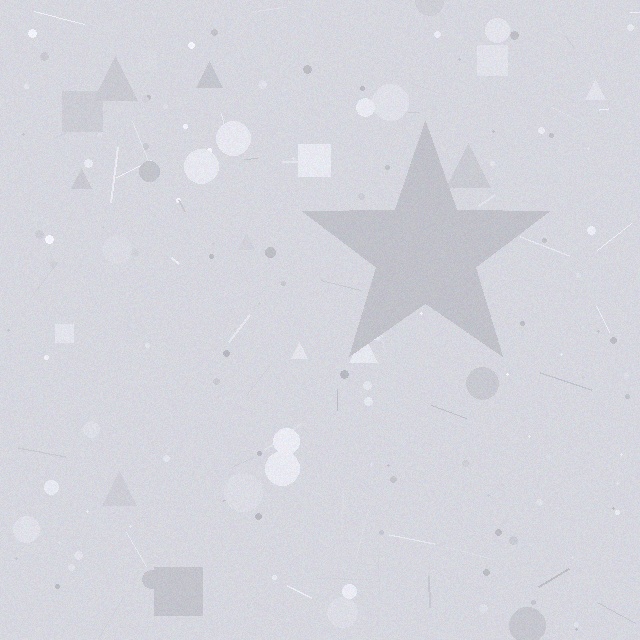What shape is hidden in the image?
A star is hidden in the image.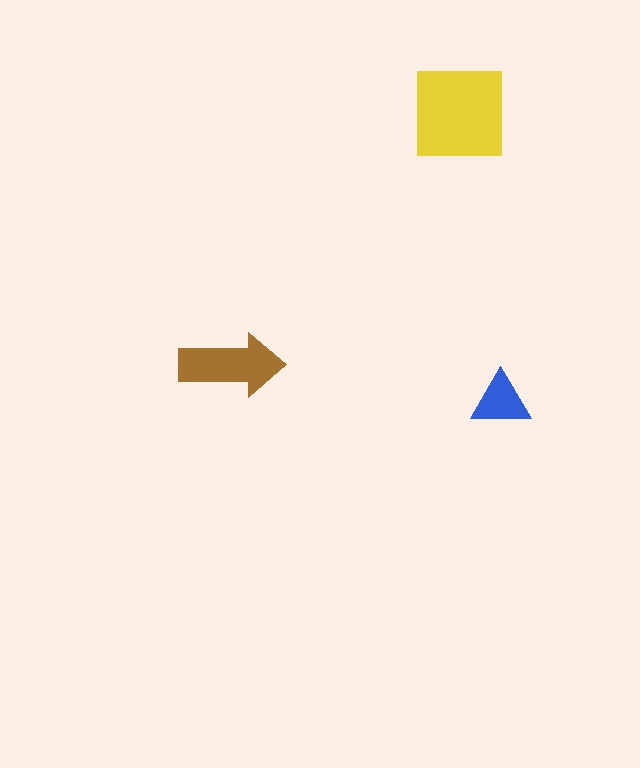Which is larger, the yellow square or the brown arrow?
The yellow square.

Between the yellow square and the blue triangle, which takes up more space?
The yellow square.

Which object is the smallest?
The blue triangle.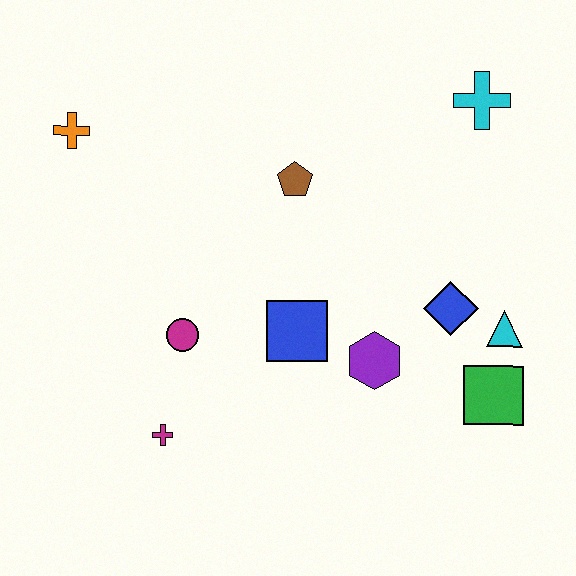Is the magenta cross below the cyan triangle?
Yes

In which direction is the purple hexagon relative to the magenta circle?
The purple hexagon is to the right of the magenta circle.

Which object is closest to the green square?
The cyan triangle is closest to the green square.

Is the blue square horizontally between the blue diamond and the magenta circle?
Yes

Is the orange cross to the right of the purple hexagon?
No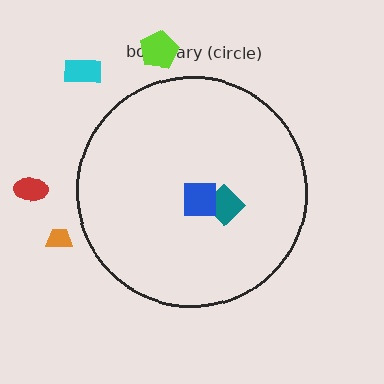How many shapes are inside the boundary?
2 inside, 4 outside.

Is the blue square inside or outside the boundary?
Inside.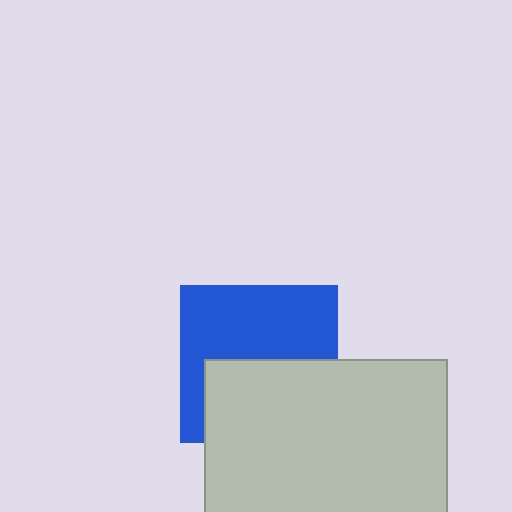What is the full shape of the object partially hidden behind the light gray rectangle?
The partially hidden object is a blue square.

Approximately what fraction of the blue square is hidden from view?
Roughly 45% of the blue square is hidden behind the light gray rectangle.